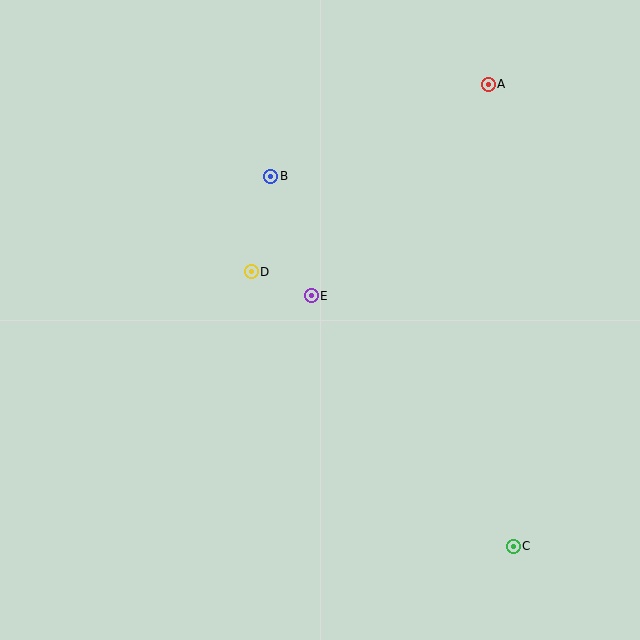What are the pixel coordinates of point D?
Point D is at (251, 272).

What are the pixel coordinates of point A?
Point A is at (488, 84).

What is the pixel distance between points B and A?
The distance between B and A is 236 pixels.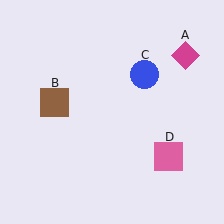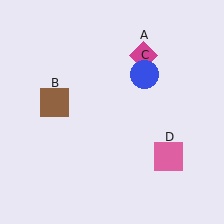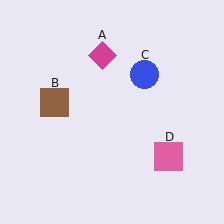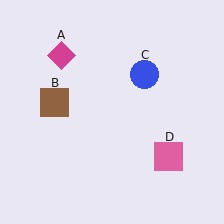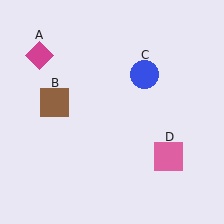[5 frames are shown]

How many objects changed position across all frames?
1 object changed position: magenta diamond (object A).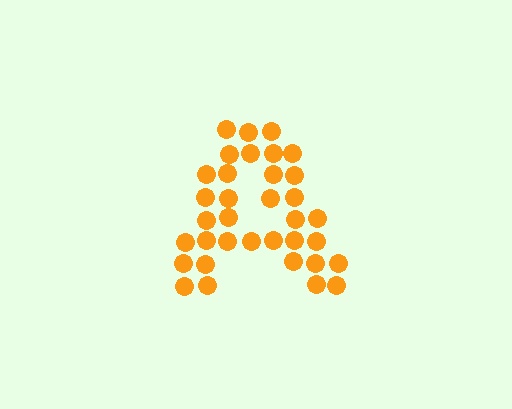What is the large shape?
The large shape is the letter A.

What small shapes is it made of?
It is made of small circles.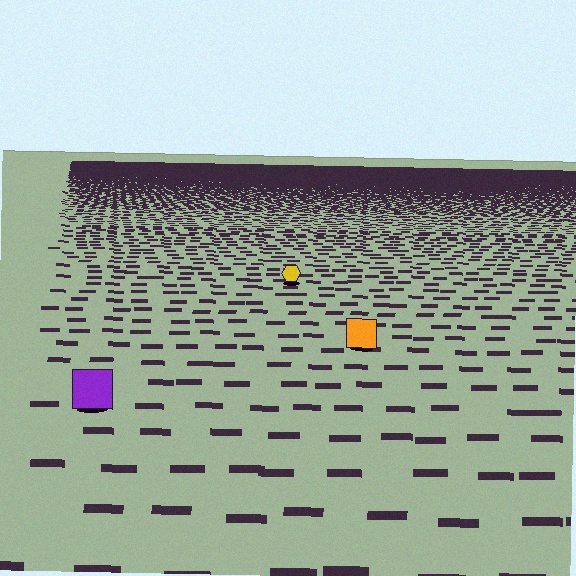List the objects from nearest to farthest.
From nearest to farthest: the purple square, the orange square, the yellow hexagon.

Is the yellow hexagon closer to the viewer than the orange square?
No. The orange square is closer — you can tell from the texture gradient: the ground texture is coarser near it.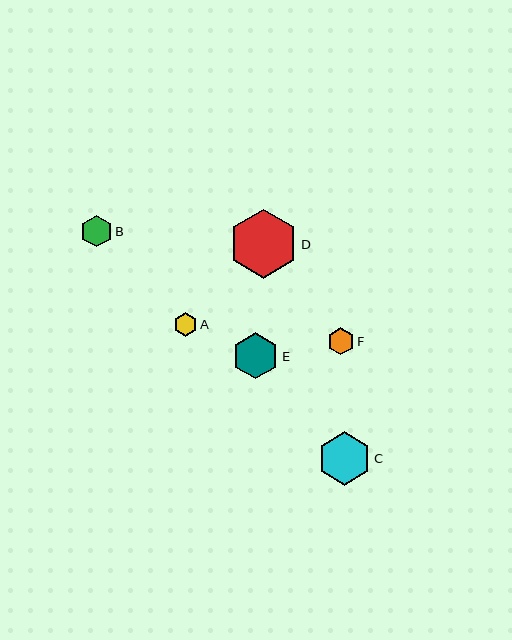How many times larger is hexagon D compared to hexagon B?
Hexagon D is approximately 2.2 times the size of hexagon B.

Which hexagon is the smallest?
Hexagon A is the smallest with a size of approximately 24 pixels.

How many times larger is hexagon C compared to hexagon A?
Hexagon C is approximately 2.3 times the size of hexagon A.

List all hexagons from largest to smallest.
From largest to smallest: D, C, E, B, F, A.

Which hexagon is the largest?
Hexagon D is the largest with a size of approximately 69 pixels.